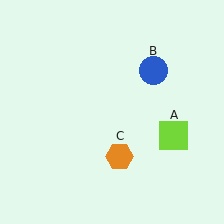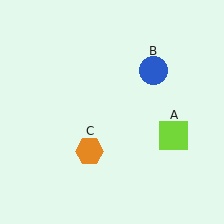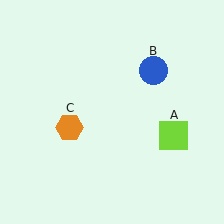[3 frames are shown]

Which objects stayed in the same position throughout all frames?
Lime square (object A) and blue circle (object B) remained stationary.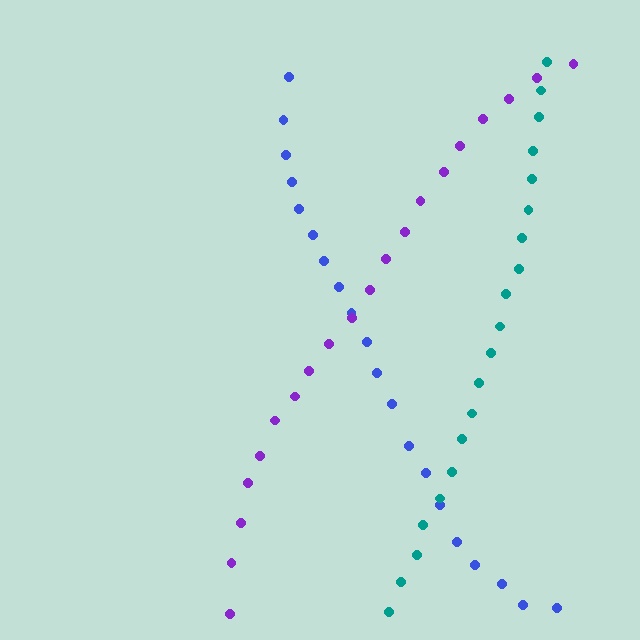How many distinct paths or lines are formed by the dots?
There are 3 distinct paths.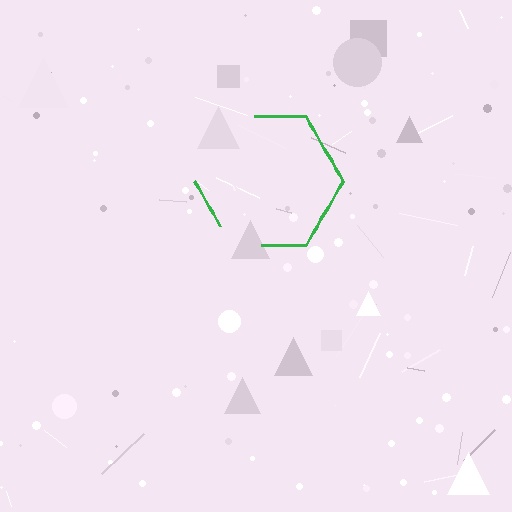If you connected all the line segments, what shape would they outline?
They would outline a hexagon.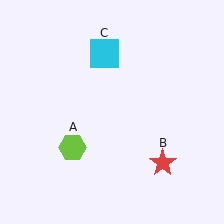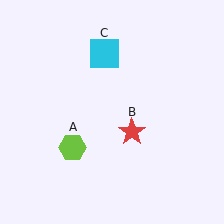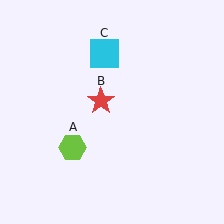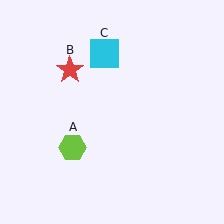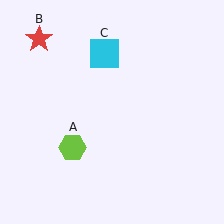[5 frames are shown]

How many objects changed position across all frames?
1 object changed position: red star (object B).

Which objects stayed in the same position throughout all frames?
Lime hexagon (object A) and cyan square (object C) remained stationary.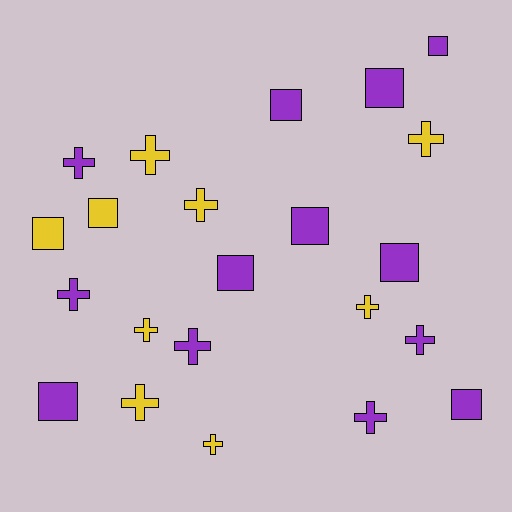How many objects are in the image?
There are 22 objects.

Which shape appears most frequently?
Cross, with 12 objects.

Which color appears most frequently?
Purple, with 13 objects.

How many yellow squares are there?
There are 2 yellow squares.